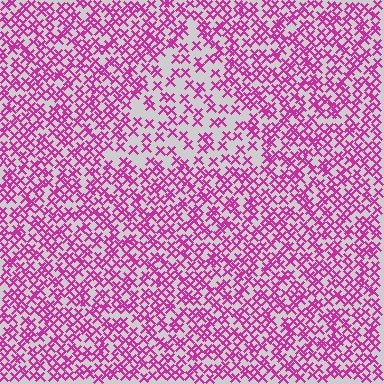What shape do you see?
I see a triangle.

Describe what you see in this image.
The image contains small magenta elements arranged at two different densities. A triangle-shaped region is visible where the elements are less densely packed than the surrounding area.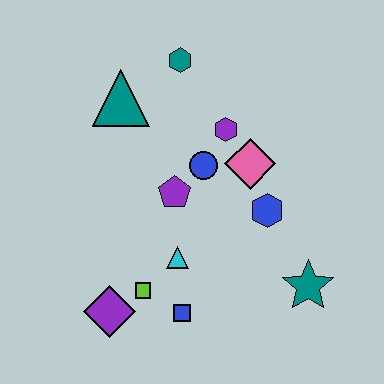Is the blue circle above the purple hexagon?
No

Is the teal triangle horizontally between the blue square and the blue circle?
No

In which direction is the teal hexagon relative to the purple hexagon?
The teal hexagon is above the purple hexagon.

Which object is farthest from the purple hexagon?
The purple diamond is farthest from the purple hexagon.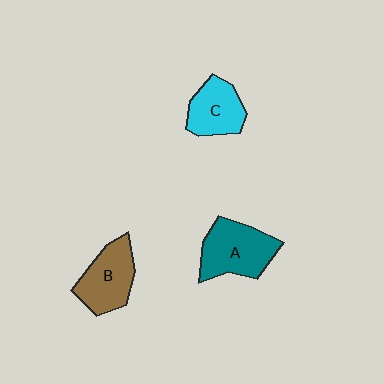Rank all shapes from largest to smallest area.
From largest to smallest: A (teal), B (brown), C (cyan).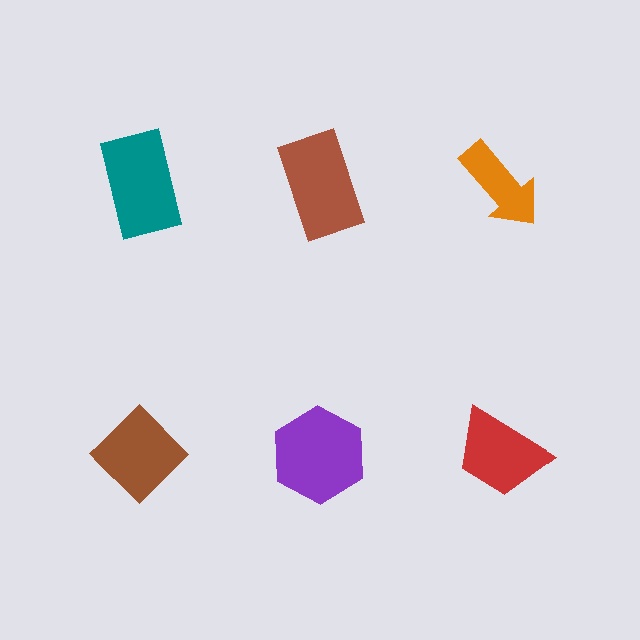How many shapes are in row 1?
3 shapes.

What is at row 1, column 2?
A brown rectangle.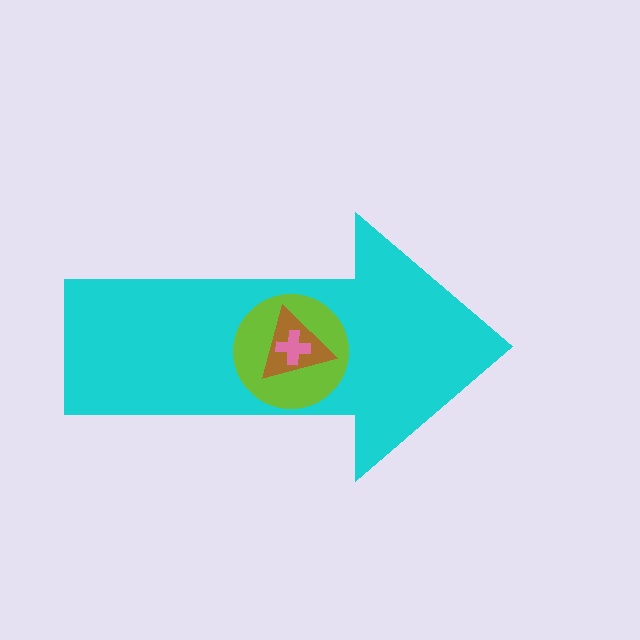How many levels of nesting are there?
4.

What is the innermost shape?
The pink cross.